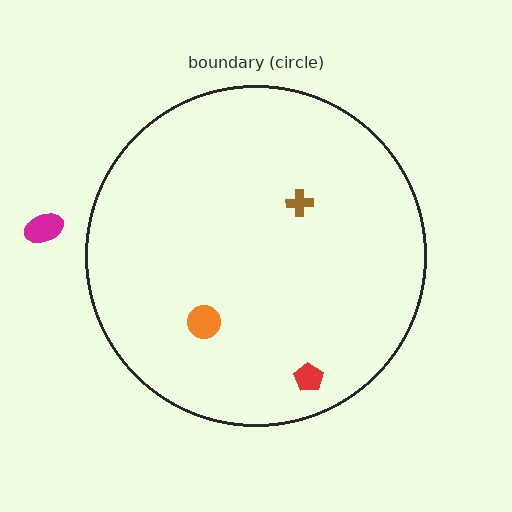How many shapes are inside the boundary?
3 inside, 1 outside.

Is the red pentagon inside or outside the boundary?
Inside.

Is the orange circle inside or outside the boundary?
Inside.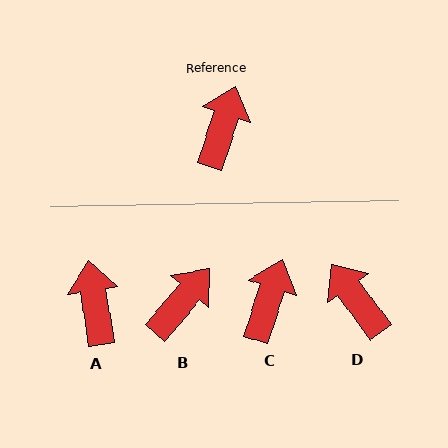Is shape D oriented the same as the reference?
No, it is off by about 54 degrees.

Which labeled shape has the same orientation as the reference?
C.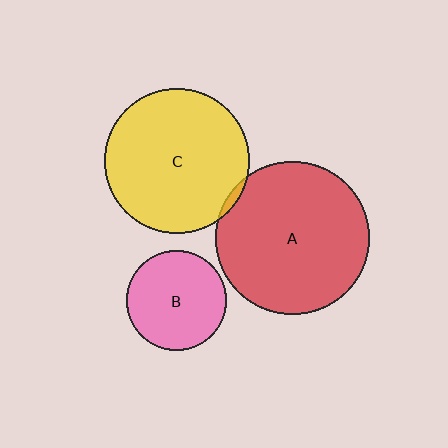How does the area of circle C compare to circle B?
Approximately 2.1 times.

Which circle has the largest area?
Circle A (red).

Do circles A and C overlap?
Yes.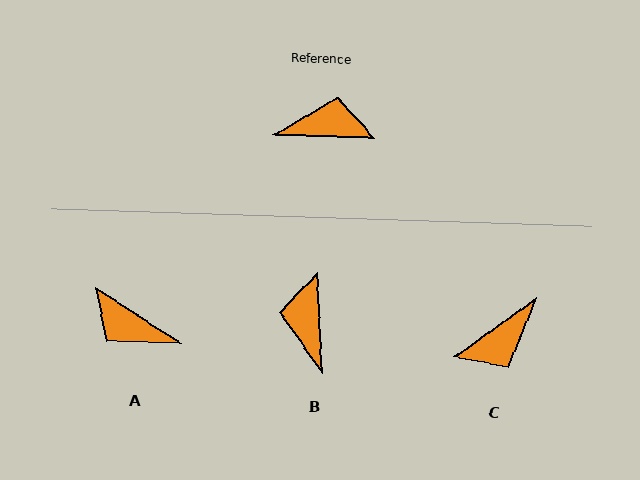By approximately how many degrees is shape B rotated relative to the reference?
Approximately 95 degrees counter-clockwise.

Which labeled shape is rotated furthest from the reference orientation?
A, about 149 degrees away.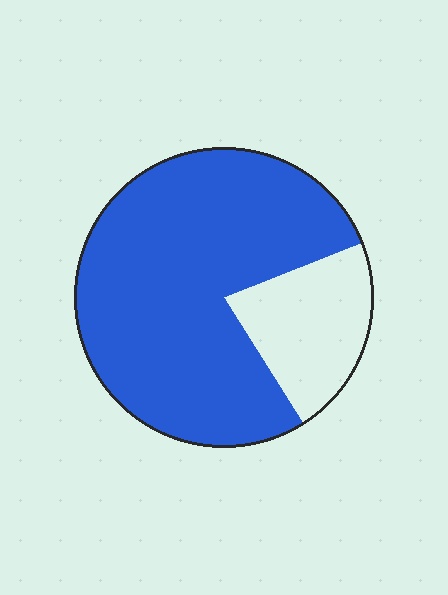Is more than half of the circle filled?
Yes.